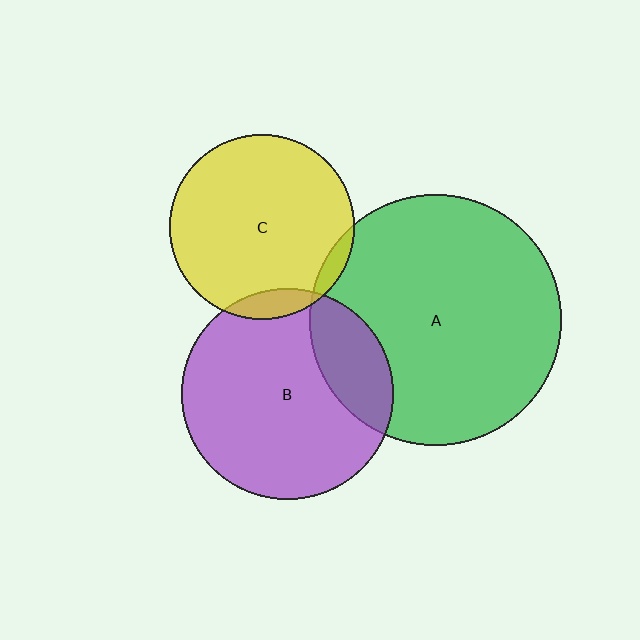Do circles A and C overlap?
Yes.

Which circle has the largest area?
Circle A (green).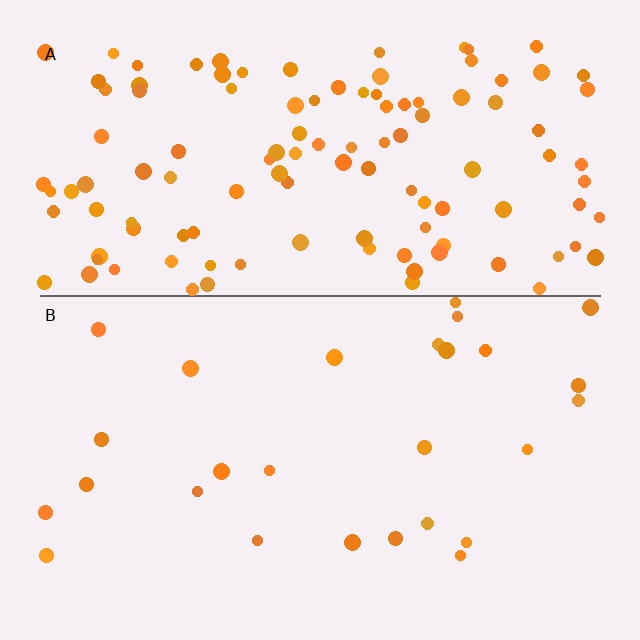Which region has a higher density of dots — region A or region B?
A (the top).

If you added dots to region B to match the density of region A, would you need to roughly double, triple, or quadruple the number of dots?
Approximately quadruple.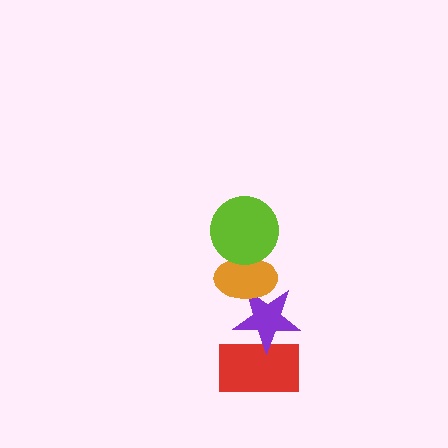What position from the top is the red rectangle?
The red rectangle is 4th from the top.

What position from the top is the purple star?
The purple star is 3rd from the top.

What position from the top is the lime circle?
The lime circle is 1st from the top.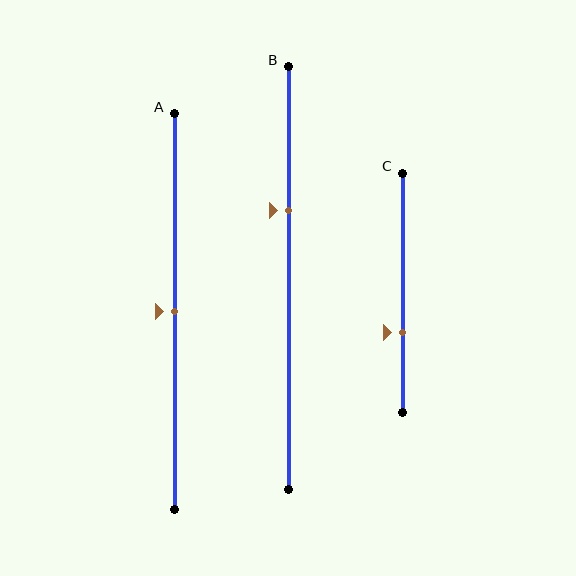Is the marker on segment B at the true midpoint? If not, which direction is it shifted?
No, the marker on segment B is shifted upward by about 16% of the segment length.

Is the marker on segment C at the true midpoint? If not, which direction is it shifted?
No, the marker on segment C is shifted downward by about 17% of the segment length.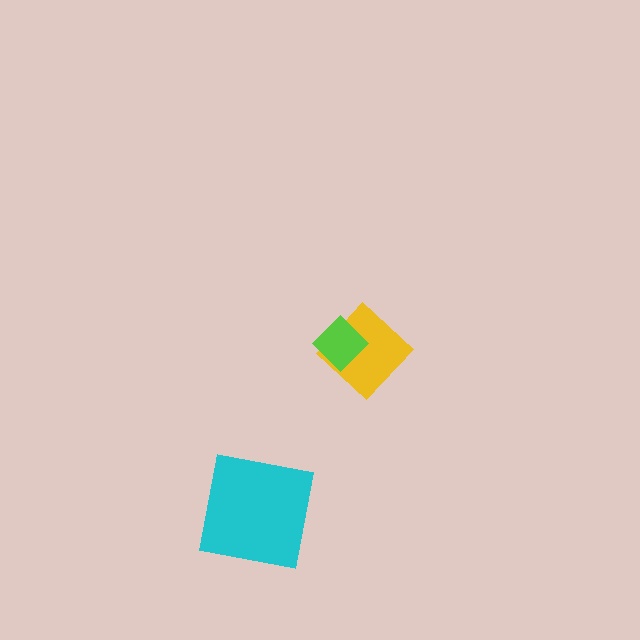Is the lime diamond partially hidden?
No, no other shape covers it.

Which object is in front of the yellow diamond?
The lime diamond is in front of the yellow diamond.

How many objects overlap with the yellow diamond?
1 object overlaps with the yellow diamond.